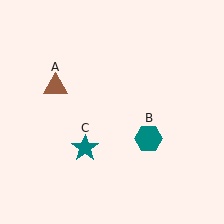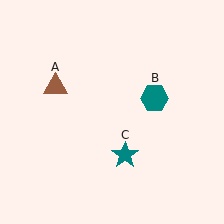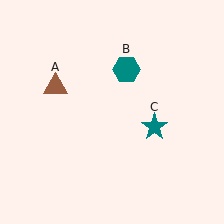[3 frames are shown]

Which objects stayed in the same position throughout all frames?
Brown triangle (object A) remained stationary.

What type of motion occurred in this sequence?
The teal hexagon (object B), teal star (object C) rotated counterclockwise around the center of the scene.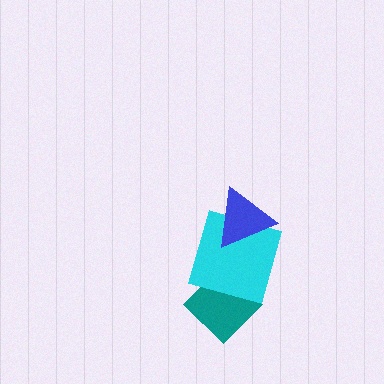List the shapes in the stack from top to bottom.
From top to bottom: the blue triangle, the cyan square, the teal diamond.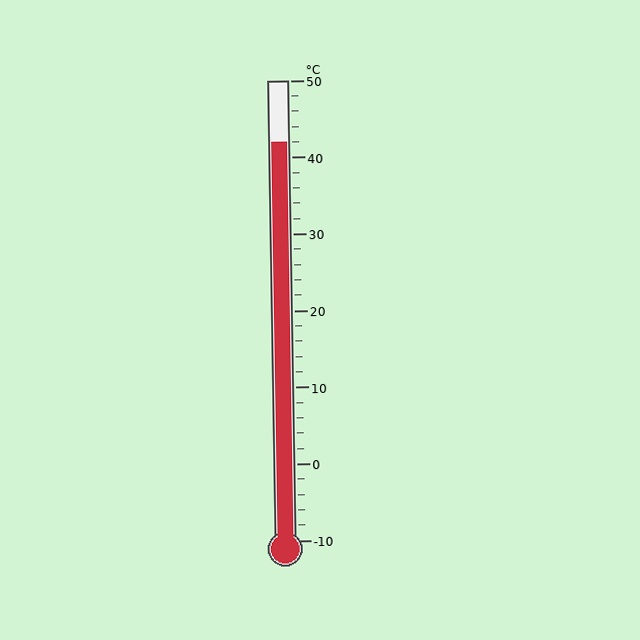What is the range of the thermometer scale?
The thermometer scale ranges from -10°C to 50°C.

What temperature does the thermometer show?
The thermometer shows approximately 42°C.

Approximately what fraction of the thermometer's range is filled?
The thermometer is filled to approximately 85% of its range.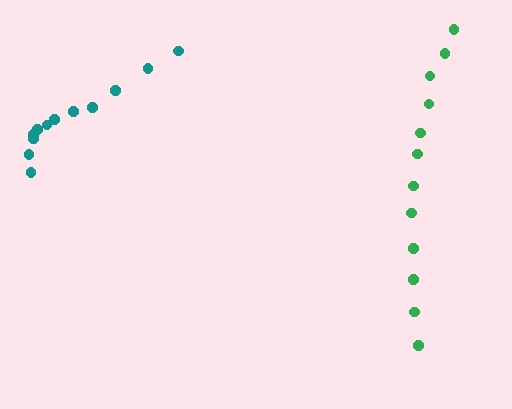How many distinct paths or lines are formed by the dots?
There are 2 distinct paths.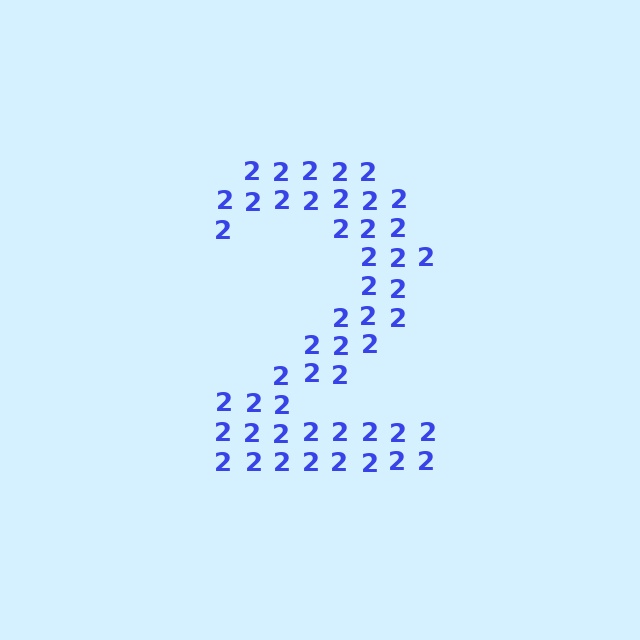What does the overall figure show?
The overall figure shows the digit 2.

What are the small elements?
The small elements are digit 2's.